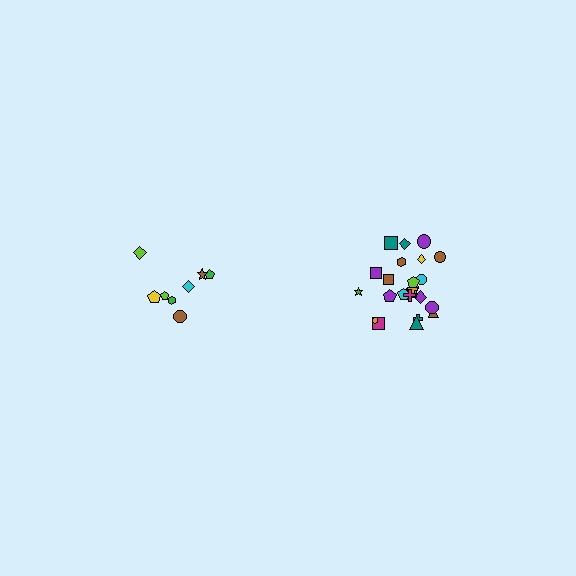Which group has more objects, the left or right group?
The right group.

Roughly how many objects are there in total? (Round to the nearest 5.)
Roughly 35 objects in total.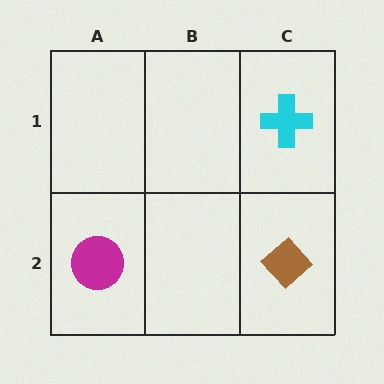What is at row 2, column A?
A magenta circle.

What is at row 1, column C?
A cyan cross.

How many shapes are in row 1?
1 shape.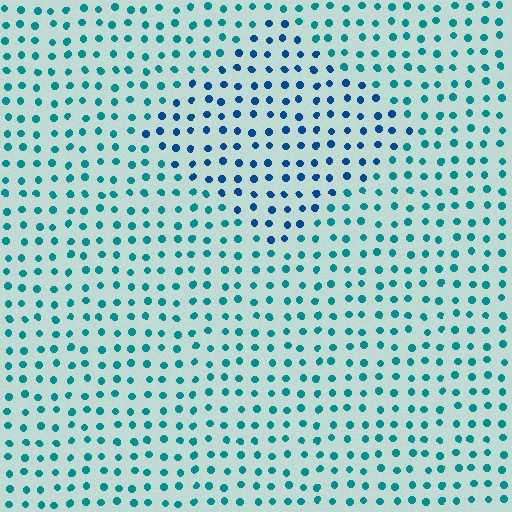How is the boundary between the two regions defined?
The boundary is defined purely by a slight shift in hue (about 29 degrees). Spacing, size, and orientation are identical on both sides.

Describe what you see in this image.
The image is filled with small teal elements in a uniform arrangement. A diamond-shaped region is visible where the elements are tinted to a slightly different hue, forming a subtle color boundary.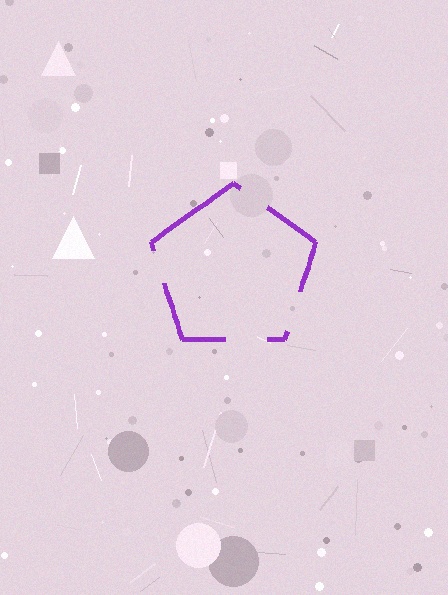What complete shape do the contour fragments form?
The contour fragments form a pentagon.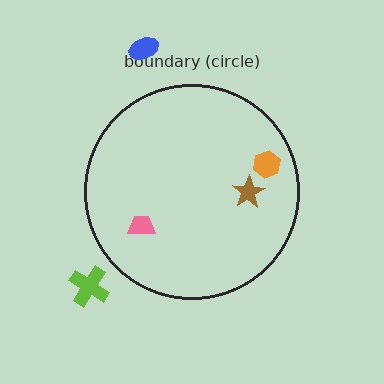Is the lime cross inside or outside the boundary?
Outside.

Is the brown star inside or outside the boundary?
Inside.